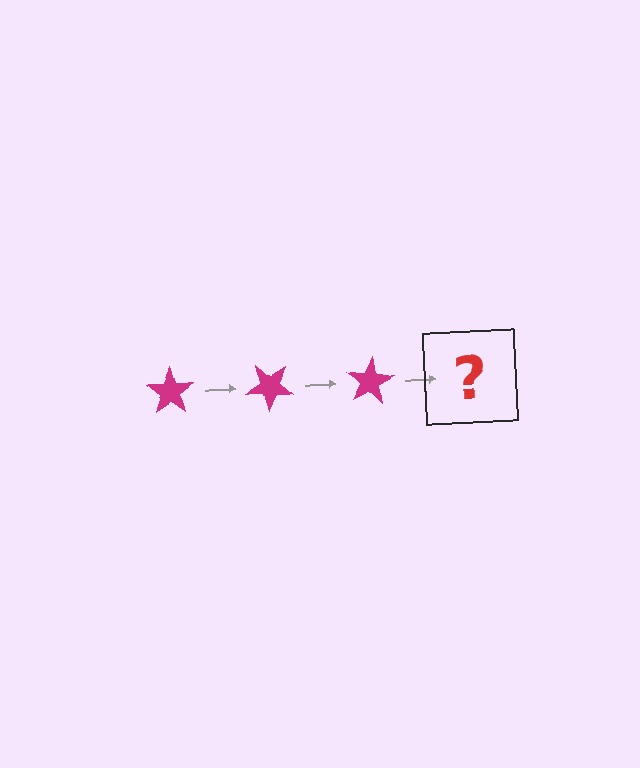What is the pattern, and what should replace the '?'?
The pattern is that the star rotates 40 degrees each step. The '?' should be a magenta star rotated 120 degrees.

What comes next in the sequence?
The next element should be a magenta star rotated 120 degrees.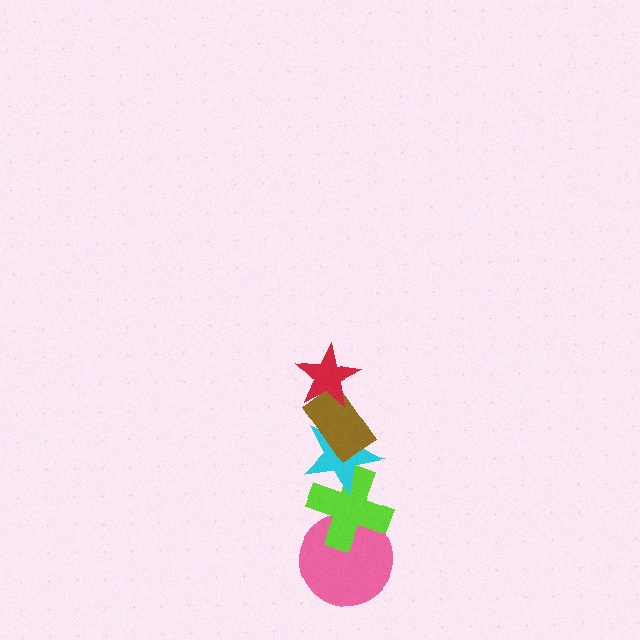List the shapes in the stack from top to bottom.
From top to bottom: the red star, the brown rectangle, the cyan star, the lime cross, the pink circle.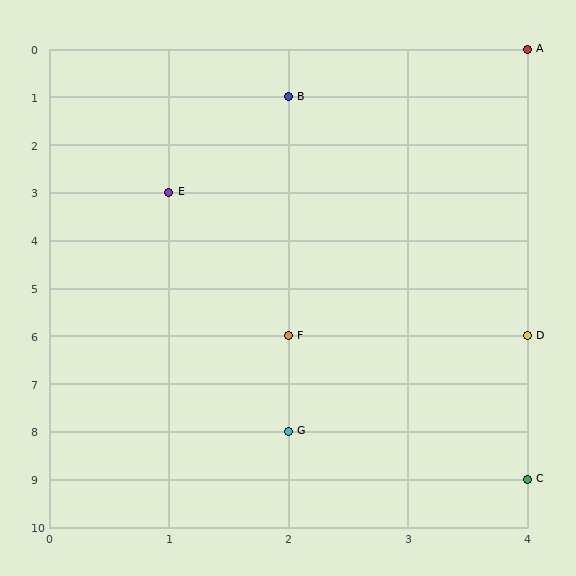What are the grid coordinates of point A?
Point A is at grid coordinates (4, 0).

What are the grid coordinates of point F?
Point F is at grid coordinates (2, 6).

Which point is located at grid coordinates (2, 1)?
Point B is at (2, 1).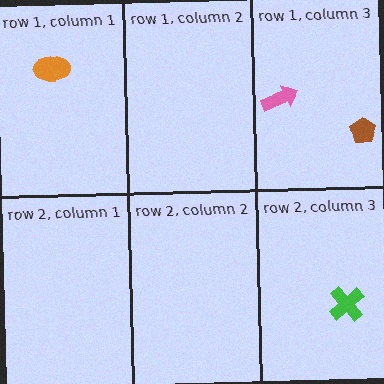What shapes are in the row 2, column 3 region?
The green cross.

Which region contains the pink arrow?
The row 1, column 3 region.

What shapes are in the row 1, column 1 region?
The orange ellipse.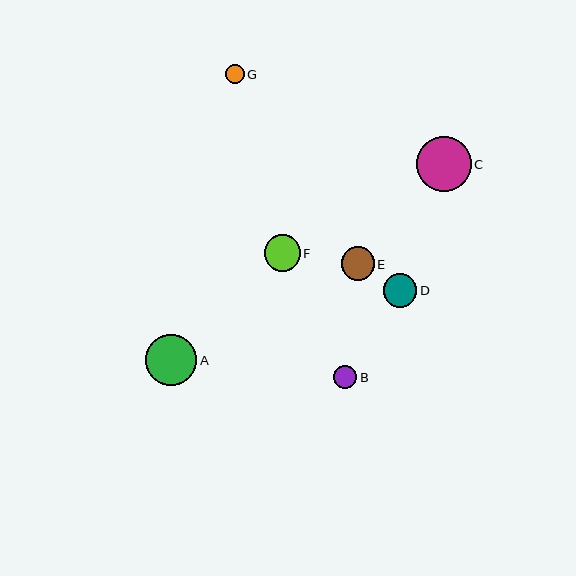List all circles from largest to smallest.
From largest to smallest: C, A, F, D, E, B, G.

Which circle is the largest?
Circle C is the largest with a size of approximately 55 pixels.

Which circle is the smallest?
Circle G is the smallest with a size of approximately 19 pixels.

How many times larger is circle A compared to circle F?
Circle A is approximately 1.4 times the size of circle F.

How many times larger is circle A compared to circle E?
Circle A is approximately 1.5 times the size of circle E.